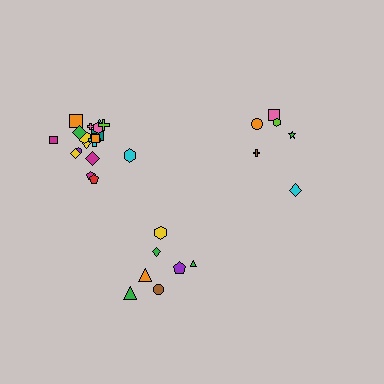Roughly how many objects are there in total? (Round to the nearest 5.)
Roughly 30 objects in total.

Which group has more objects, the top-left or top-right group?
The top-left group.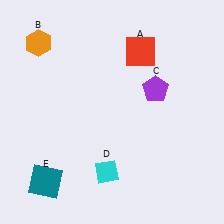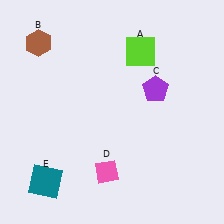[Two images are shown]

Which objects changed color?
A changed from red to lime. B changed from orange to brown. D changed from cyan to pink.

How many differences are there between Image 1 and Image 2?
There are 3 differences between the two images.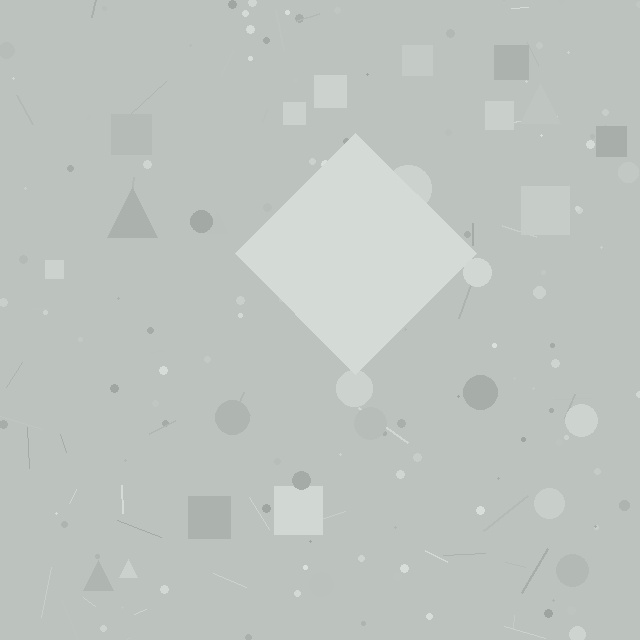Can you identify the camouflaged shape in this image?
The camouflaged shape is a diamond.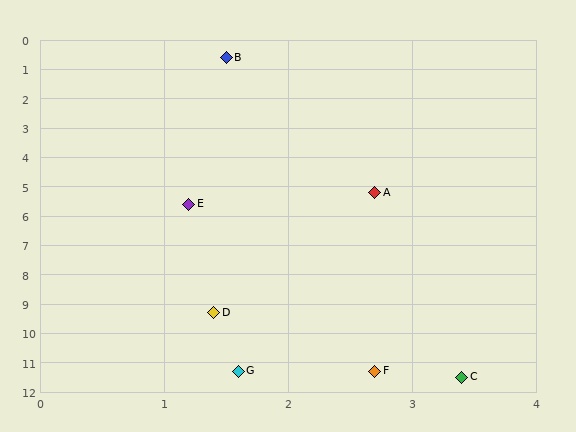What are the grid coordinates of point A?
Point A is at approximately (2.7, 5.2).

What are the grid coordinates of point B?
Point B is at approximately (1.5, 0.6).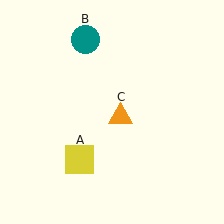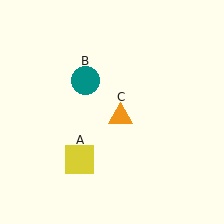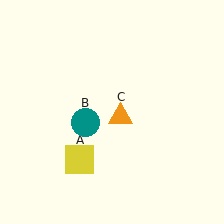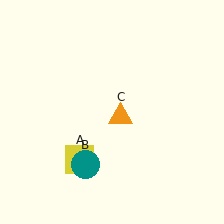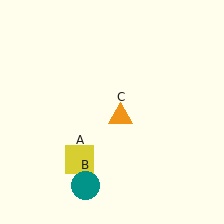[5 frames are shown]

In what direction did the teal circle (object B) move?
The teal circle (object B) moved down.